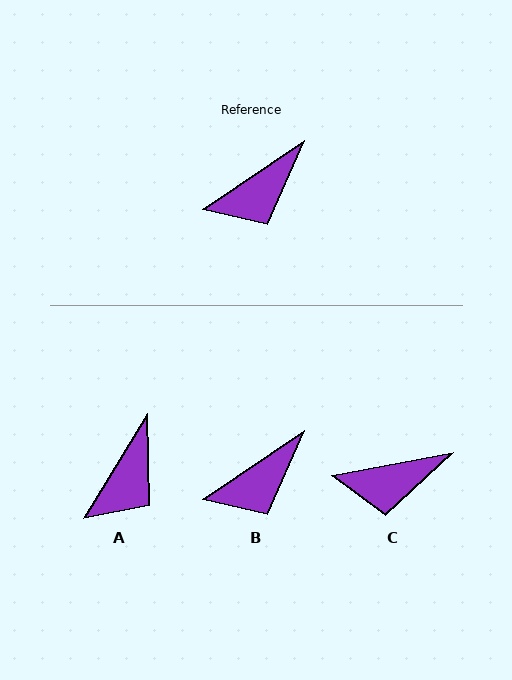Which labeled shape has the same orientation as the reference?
B.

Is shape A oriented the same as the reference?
No, it is off by about 25 degrees.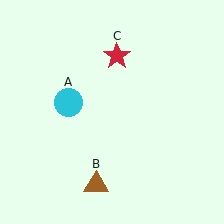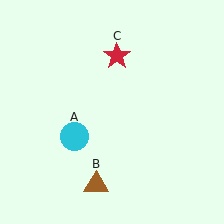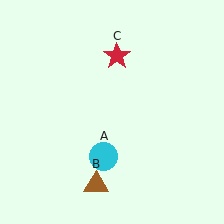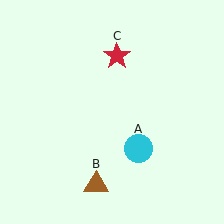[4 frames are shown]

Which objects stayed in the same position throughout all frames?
Brown triangle (object B) and red star (object C) remained stationary.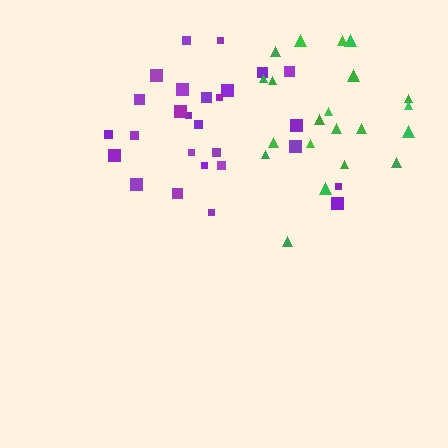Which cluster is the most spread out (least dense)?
Green.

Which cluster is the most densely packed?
Purple.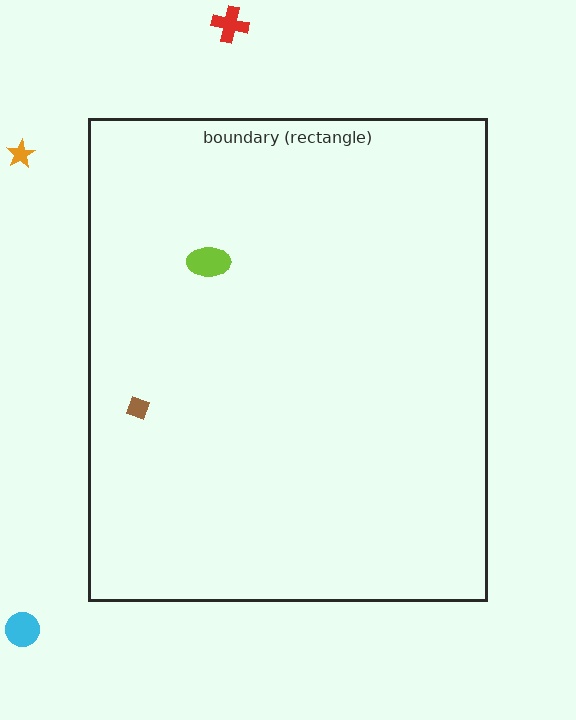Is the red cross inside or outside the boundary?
Outside.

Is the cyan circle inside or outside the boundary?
Outside.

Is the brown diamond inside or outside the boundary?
Inside.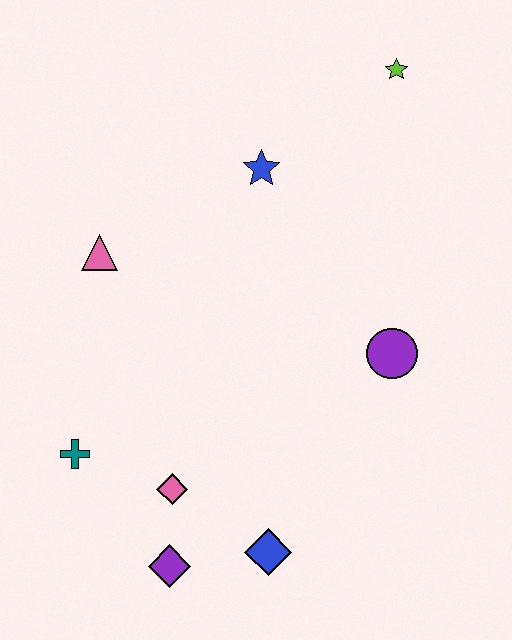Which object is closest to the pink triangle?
The blue star is closest to the pink triangle.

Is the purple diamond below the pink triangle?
Yes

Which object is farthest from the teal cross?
The lime star is farthest from the teal cross.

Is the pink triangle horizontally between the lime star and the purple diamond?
No